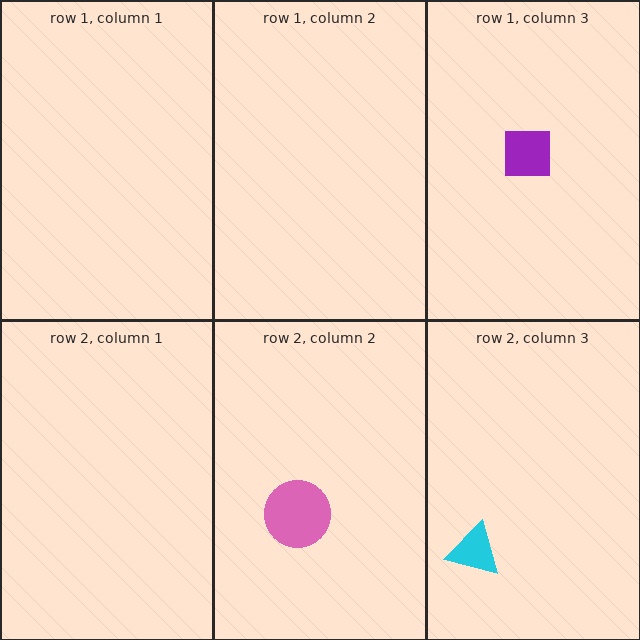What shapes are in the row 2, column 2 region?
The pink circle.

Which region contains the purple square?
The row 1, column 3 region.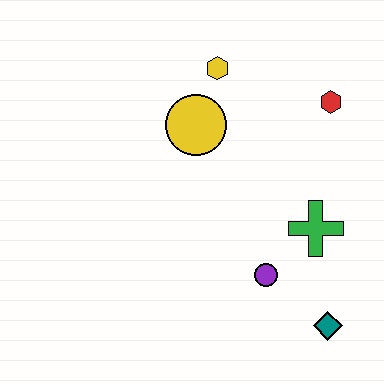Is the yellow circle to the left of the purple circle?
Yes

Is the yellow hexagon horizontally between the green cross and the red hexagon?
No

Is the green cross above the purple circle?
Yes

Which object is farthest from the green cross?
The yellow hexagon is farthest from the green cross.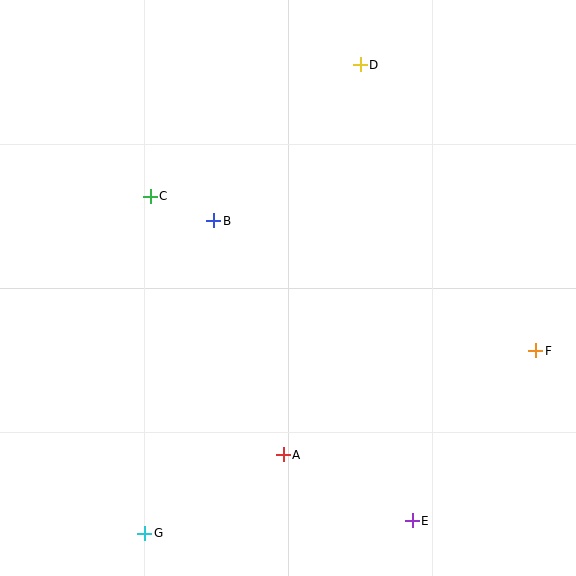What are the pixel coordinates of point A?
Point A is at (283, 455).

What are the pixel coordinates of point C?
Point C is at (150, 196).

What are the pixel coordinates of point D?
Point D is at (360, 65).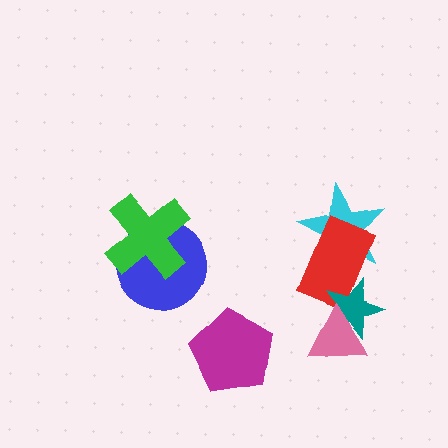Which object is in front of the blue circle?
The green cross is in front of the blue circle.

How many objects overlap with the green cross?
1 object overlaps with the green cross.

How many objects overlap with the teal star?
2 objects overlap with the teal star.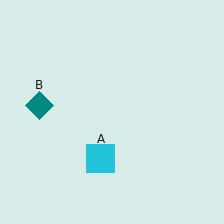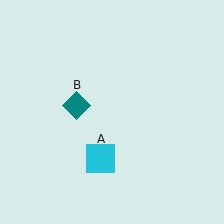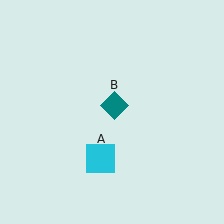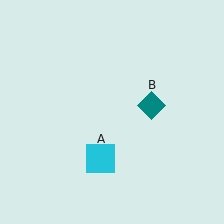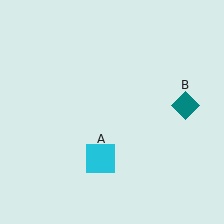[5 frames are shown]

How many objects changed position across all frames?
1 object changed position: teal diamond (object B).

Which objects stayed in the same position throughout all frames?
Cyan square (object A) remained stationary.